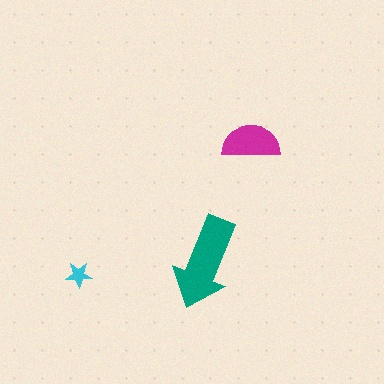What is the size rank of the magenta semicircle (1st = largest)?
2nd.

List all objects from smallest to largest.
The cyan star, the magenta semicircle, the teal arrow.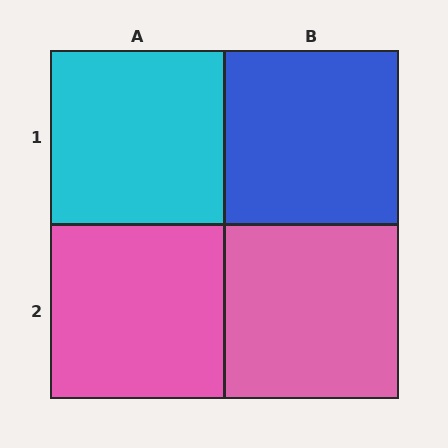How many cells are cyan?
1 cell is cyan.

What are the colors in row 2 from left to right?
Pink, pink.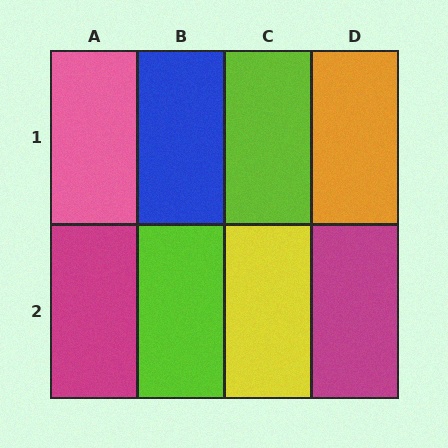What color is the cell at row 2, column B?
Lime.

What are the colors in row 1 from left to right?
Pink, blue, lime, orange.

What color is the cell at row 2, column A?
Magenta.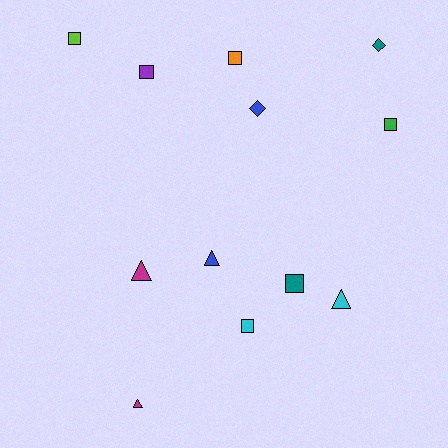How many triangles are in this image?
There are 4 triangles.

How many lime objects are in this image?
There is 1 lime object.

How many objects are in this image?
There are 12 objects.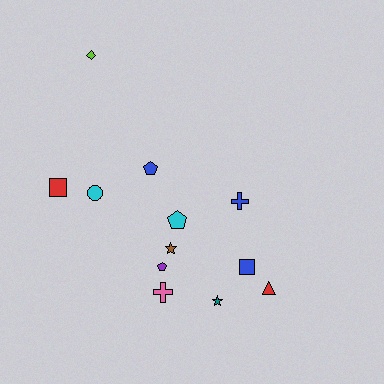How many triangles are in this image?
There is 1 triangle.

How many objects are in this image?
There are 12 objects.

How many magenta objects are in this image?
There are no magenta objects.